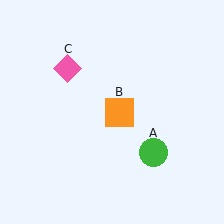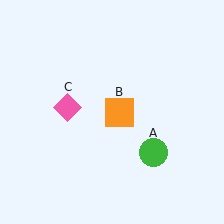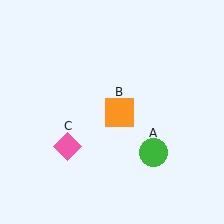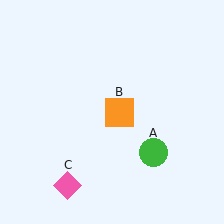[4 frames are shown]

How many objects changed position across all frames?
1 object changed position: pink diamond (object C).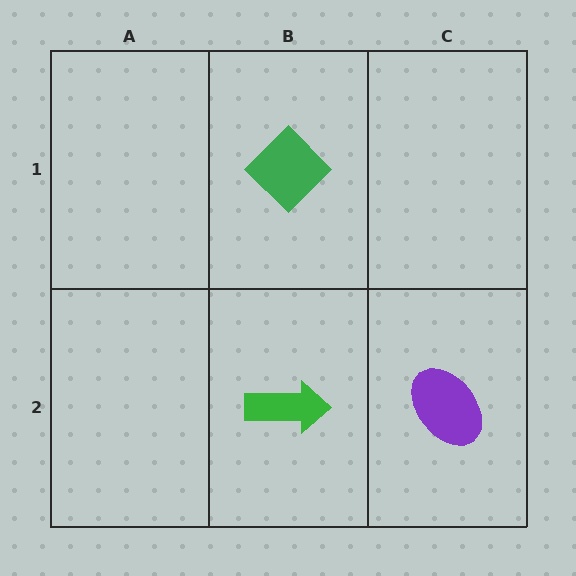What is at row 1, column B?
A green diamond.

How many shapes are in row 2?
2 shapes.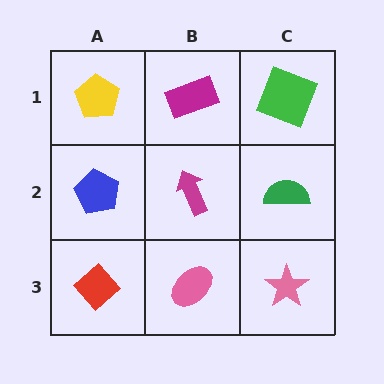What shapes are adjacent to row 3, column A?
A blue pentagon (row 2, column A), a pink ellipse (row 3, column B).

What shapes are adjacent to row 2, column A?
A yellow pentagon (row 1, column A), a red diamond (row 3, column A), a magenta arrow (row 2, column B).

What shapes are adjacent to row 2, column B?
A magenta rectangle (row 1, column B), a pink ellipse (row 3, column B), a blue pentagon (row 2, column A), a green semicircle (row 2, column C).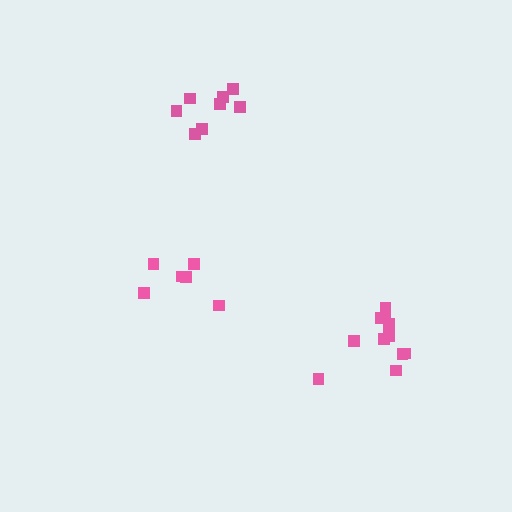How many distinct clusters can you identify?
There are 3 distinct clusters.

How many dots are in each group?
Group 1: 8 dots, Group 2: 6 dots, Group 3: 11 dots (25 total).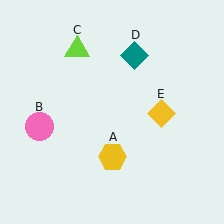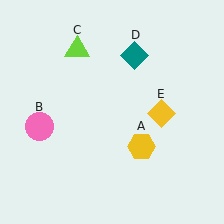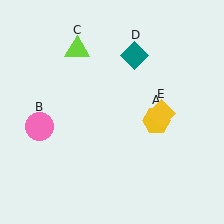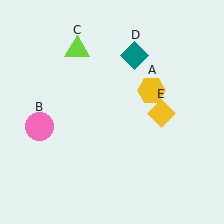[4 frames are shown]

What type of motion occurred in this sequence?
The yellow hexagon (object A) rotated counterclockwise around the center of the scene.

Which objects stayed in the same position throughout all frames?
Pink circle (object B) and lime triangle (object C) and teal diamond (object D) and yellow diamond (object E) remained stationary.